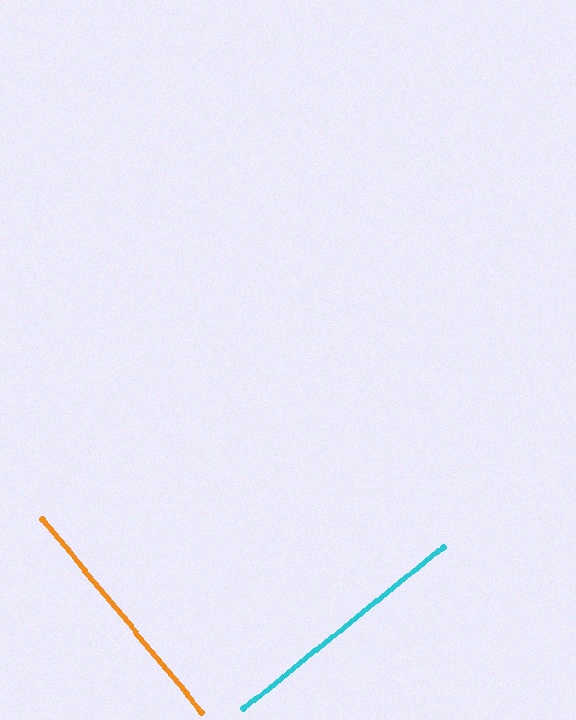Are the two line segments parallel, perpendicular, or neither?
Perpendicular — they meet at approximately 90°.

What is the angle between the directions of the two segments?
Approximately 90 degrees.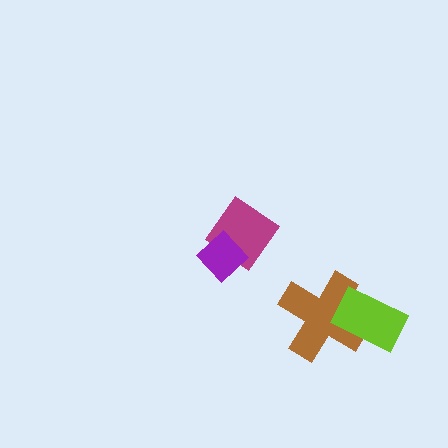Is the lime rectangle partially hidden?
No, no other shape covers it.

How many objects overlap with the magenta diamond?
1 object overlaps with the magenta diamond.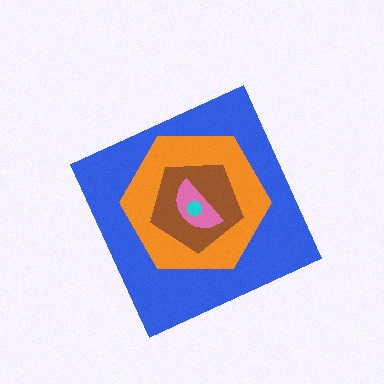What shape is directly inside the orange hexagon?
The brown pentagon.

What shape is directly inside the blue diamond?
The orange hexagon.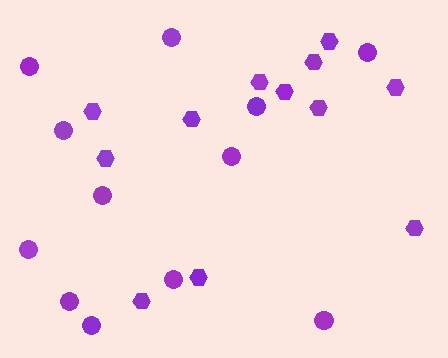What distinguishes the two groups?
There are 2 groups: one group of circles (12) and one group of hexagons (12).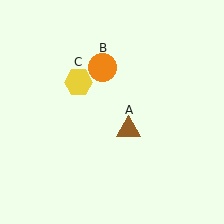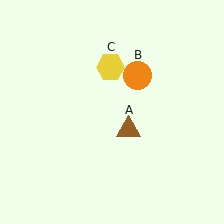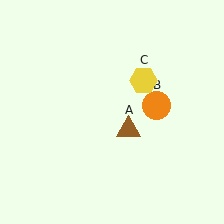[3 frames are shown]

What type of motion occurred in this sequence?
The orange circle (object B), yellow hexagon (object C) rotated clockwise around the center of the scene.